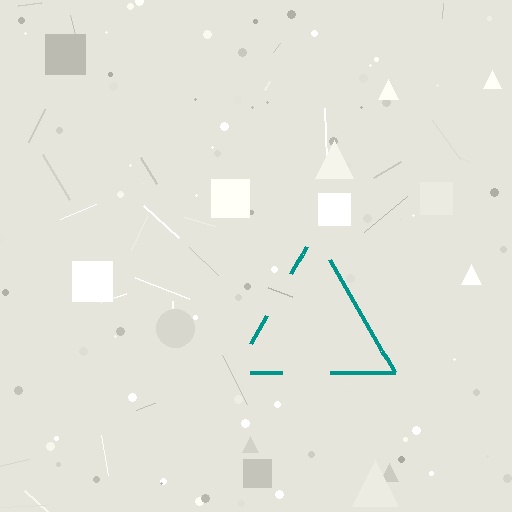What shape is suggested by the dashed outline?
The dashed outline suggests a triangle.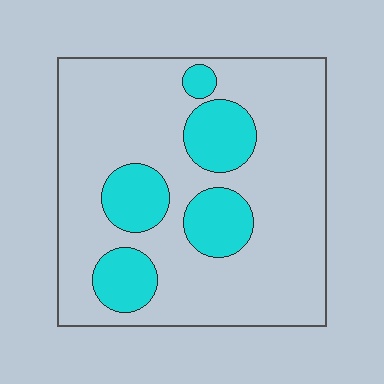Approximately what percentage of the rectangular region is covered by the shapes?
Approximately 20%.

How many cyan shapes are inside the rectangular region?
5.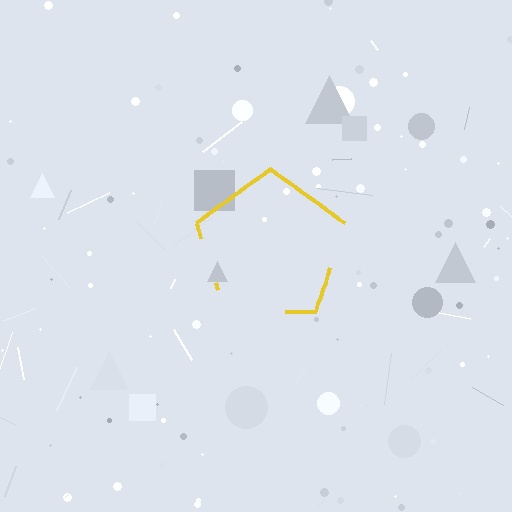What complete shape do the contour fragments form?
The contour fragments form a pentagon.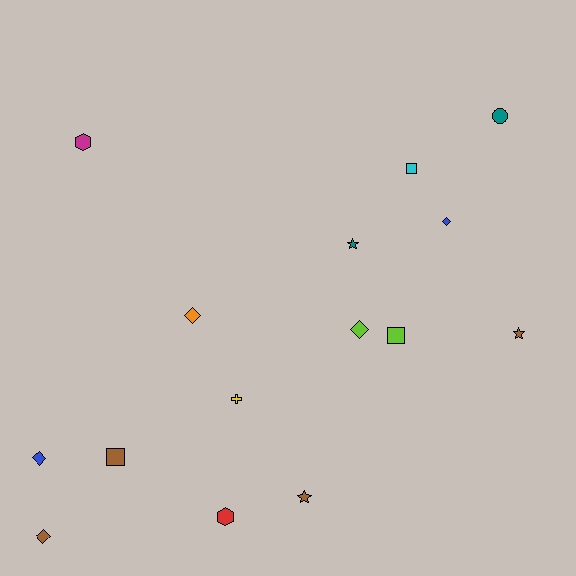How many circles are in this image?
There is 1 circle.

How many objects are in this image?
There are 15 objects.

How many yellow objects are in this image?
There is 1 yellow object.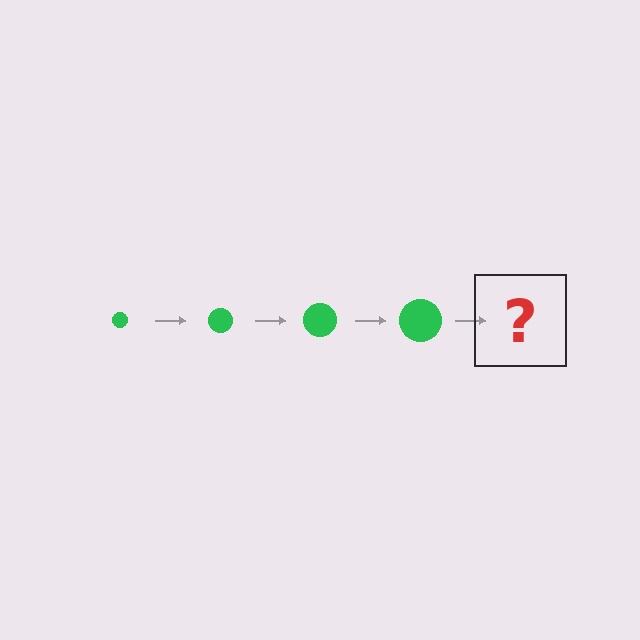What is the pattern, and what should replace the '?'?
The pattern is that the circle gets progressively larger each step. The '?' should be a green circle, larger than the previous one.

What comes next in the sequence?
The next element should be a green circle, larger than the previous one.